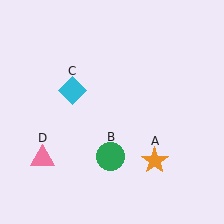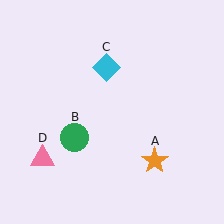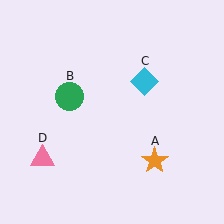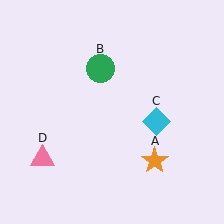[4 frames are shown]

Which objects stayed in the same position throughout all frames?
Orange star (object A) and pink triangle (object D) remained stationary.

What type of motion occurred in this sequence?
The green circle (object B), cyan diamond (object C) rotated clockwise around the center of the scene.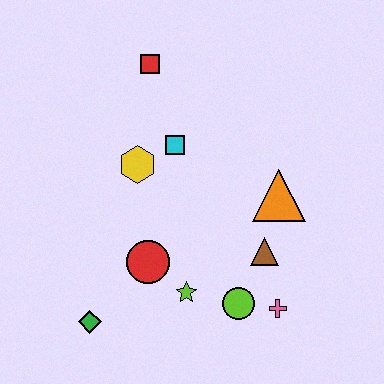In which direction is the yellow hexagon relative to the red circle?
The yellow hexagon is above the red circle.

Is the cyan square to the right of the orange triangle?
No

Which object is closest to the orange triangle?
The brown triangle is closest to the orange triangle.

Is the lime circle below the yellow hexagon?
Yes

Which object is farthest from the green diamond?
The red square is farthest from the green diamond.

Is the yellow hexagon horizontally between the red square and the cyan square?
No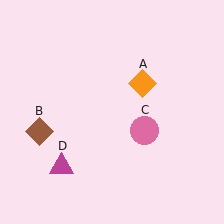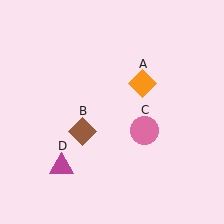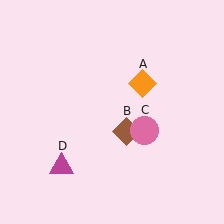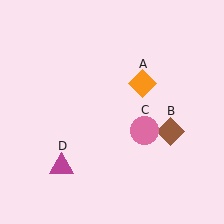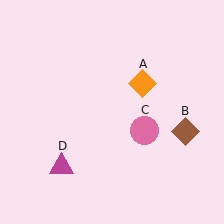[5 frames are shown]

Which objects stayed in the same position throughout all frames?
Orange diamond (object A) and pink circle (object C) and magenta triangle (object D) remained stationary.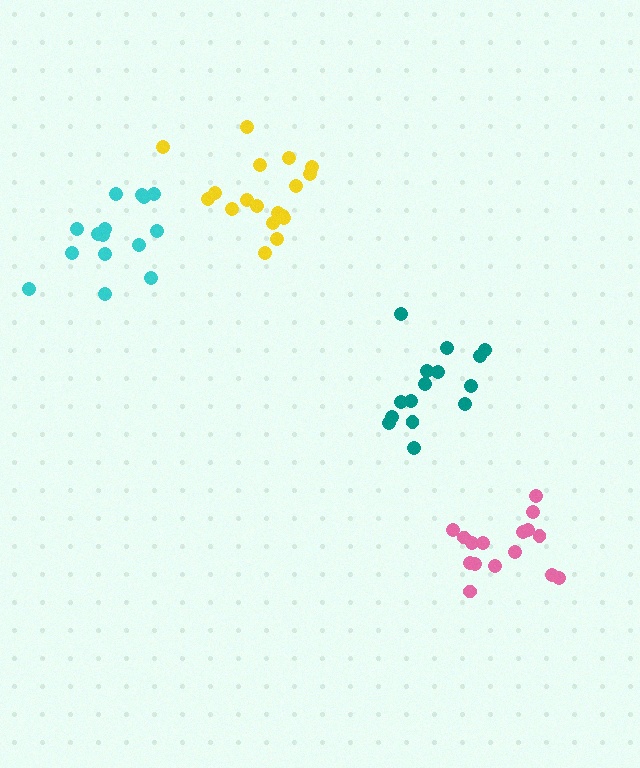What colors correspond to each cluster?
The clusters are colored: pink, teal, yellow, cyan.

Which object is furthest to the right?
The pink cluster is rightmost.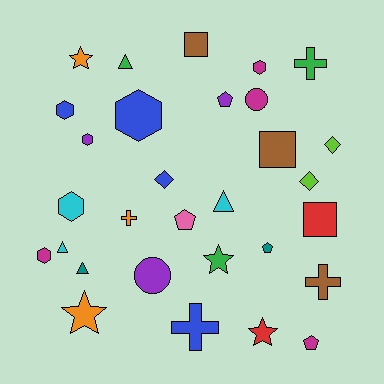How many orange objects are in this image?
There are 3 orange objects.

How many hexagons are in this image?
There are 6 hexagons.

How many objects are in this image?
There are 30 objects.